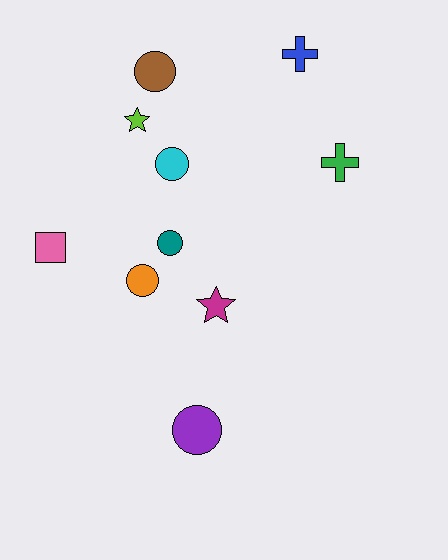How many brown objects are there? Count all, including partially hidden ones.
There is 1 brown object.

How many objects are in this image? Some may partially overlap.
There are 10 objects.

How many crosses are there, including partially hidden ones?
There are 2 crosses.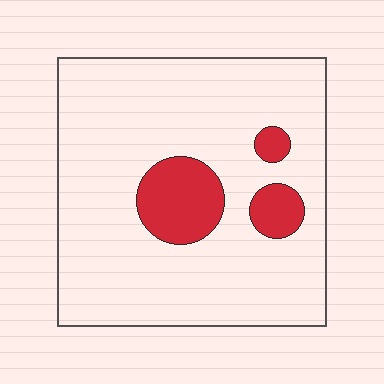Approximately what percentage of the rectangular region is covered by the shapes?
Approximately 15%.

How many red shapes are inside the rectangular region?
3.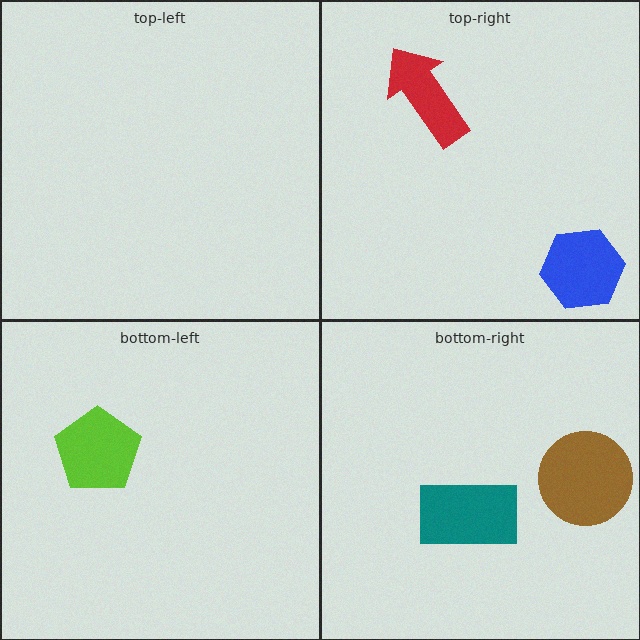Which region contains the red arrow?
The top-right region.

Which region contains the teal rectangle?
The bottom-right region.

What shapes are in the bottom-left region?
The lime pentagon.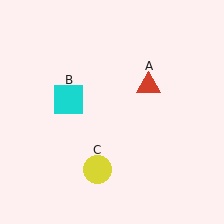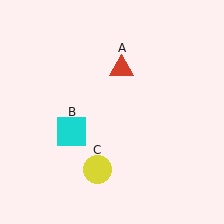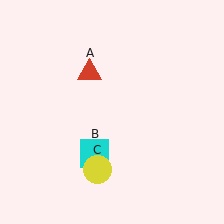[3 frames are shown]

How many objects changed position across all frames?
2 objects changed position: red triangle (object A), cyan square (object B).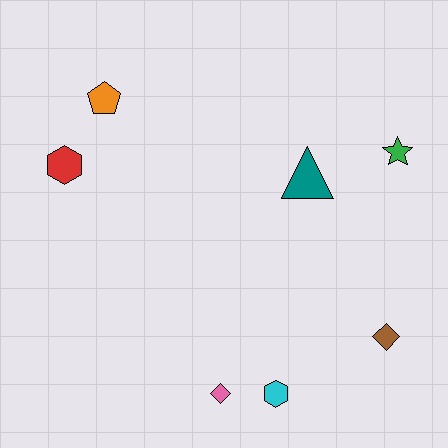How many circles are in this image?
There are no circles.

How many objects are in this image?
There are 7 objects.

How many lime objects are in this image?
There are no lime objects.